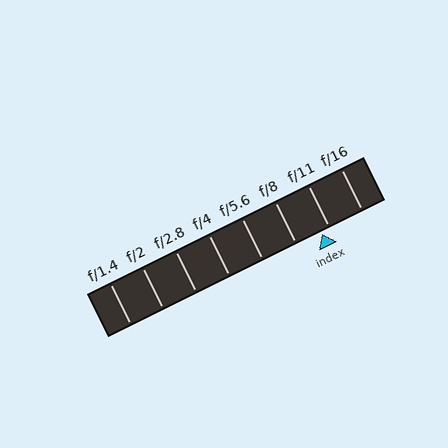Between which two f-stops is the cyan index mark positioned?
The index mark is between f/8 and f/11.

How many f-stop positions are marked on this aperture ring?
There are 8 f-stop positions marked.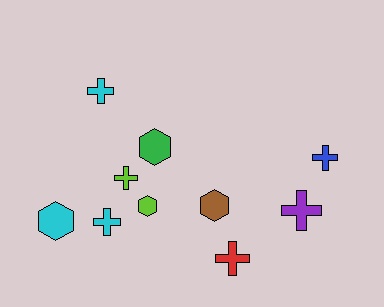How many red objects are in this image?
There is 1 red object.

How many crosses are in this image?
There are 6 crosses.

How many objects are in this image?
There are 10 objects.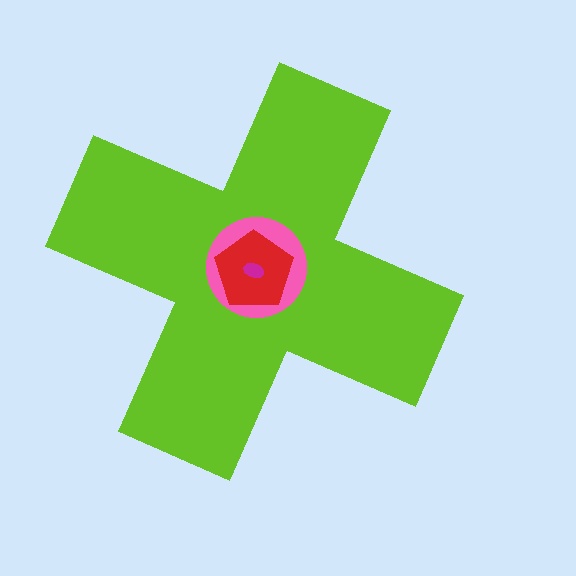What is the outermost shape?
The lime cross.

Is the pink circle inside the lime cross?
Yes.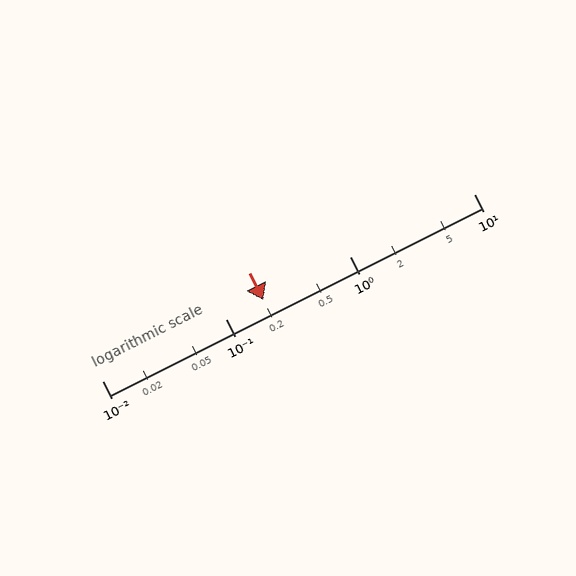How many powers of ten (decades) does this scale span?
The scale spans 3 decades, from 0.01 to 10.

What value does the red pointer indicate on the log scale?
The pointer indicates approximately 0.2.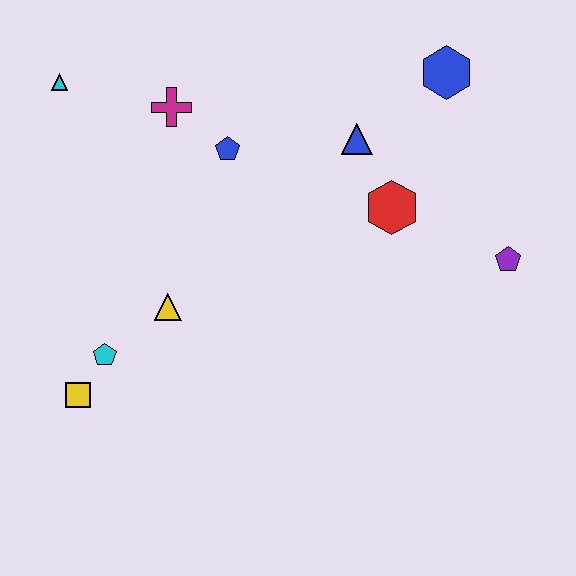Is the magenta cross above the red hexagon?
Yes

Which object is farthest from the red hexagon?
The yellow square is farthest from the red hexagon.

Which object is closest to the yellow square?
The cyan pentagon is closest to the yellow square.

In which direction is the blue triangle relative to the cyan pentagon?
The blue triangle is to the right of the cyan pentagon.